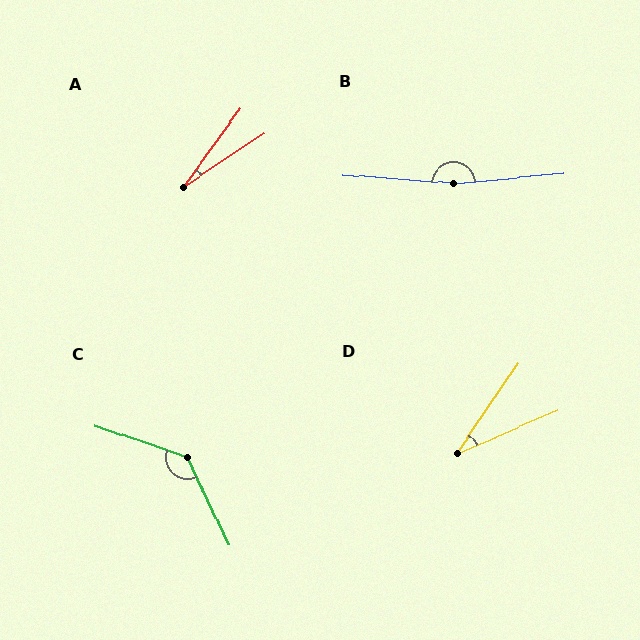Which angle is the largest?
B, at approximately 170 degrees.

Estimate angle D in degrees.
Approximately 33 degrees.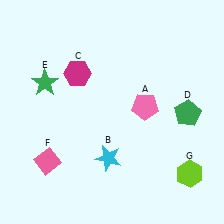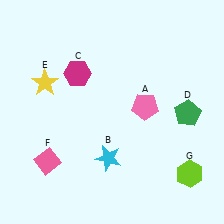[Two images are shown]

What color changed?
The star (E) changed from green in Image 1 to yellow in Image 2.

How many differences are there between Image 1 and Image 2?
There is 1 difference between the two images.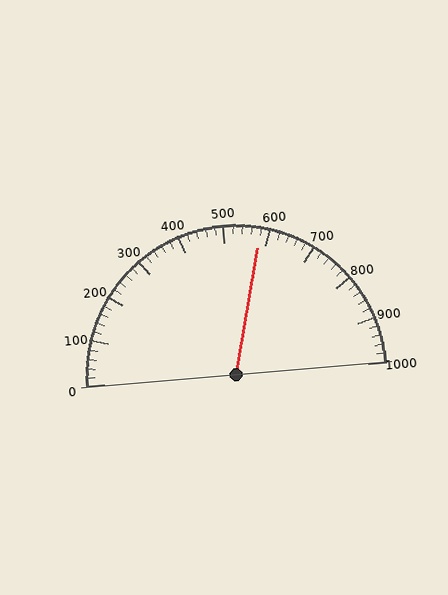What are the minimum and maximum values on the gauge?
The gauge ranges from 0 to 1000.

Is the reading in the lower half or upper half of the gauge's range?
The reading is in the upper half of the range (0 to 1000).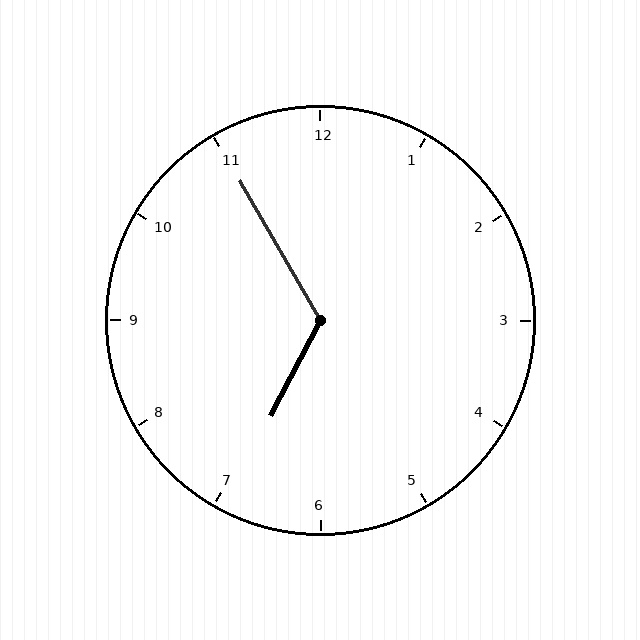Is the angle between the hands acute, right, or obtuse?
It is obtuse.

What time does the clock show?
6:55.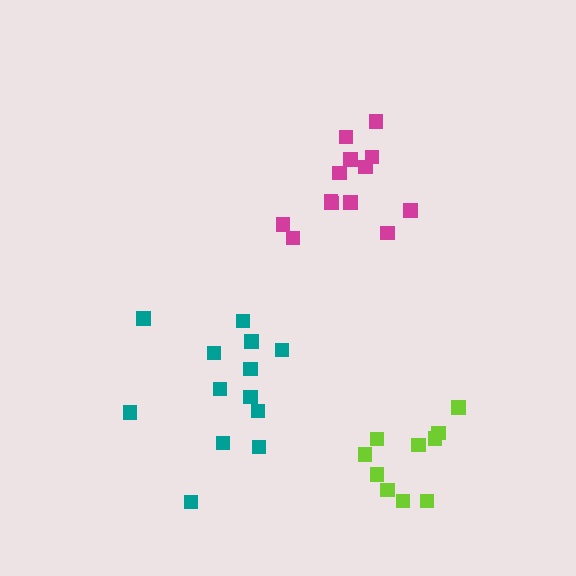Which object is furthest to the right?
The lime cluster is rightmost.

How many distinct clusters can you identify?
There are 3 distinct clusters.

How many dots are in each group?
Group 1: 13 dots, Group 2: 13 dots, Group 3: 10 dots (36 total).